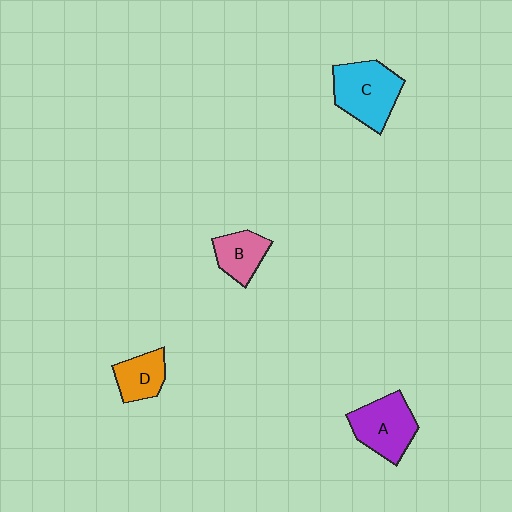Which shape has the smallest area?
Shape D (orange).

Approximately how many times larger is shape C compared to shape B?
Approximately 1.6 times.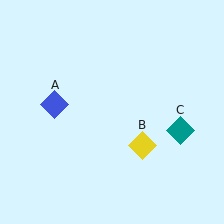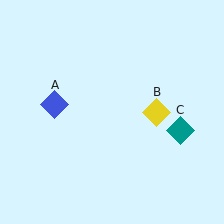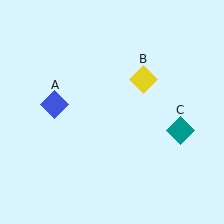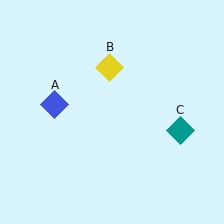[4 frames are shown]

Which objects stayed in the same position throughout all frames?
Blue diamond (object A) and teal diamond (object C) remained stationary.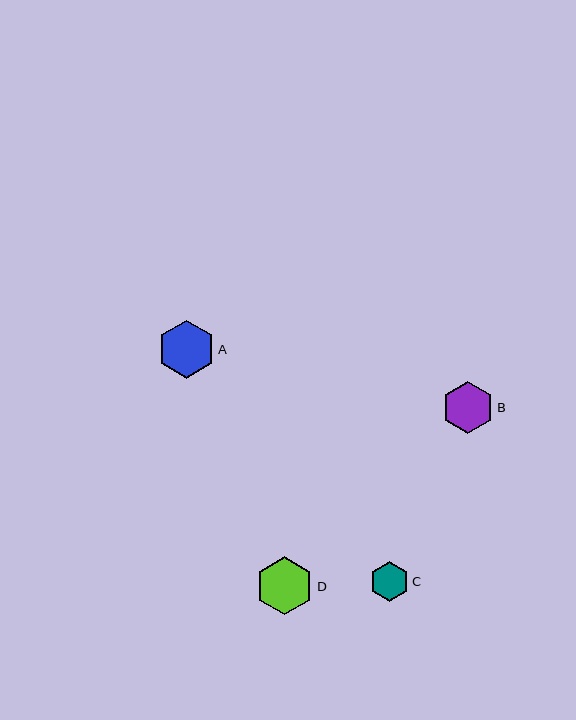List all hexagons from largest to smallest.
From largest to smallest: D, A, B, C.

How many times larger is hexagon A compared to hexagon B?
Hexagon A is approximately 1.1 times the size of hexagon B.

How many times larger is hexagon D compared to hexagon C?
Hexagon D is approximately 1.5 times the size of hexagon C.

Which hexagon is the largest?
Hexagon D is the largest with a size of approximately 58 pixels.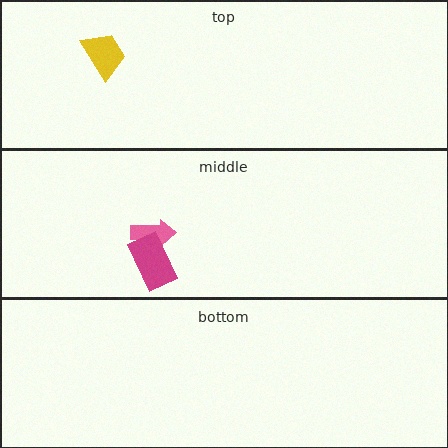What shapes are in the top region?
The yellow trapezoid.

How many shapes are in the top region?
1.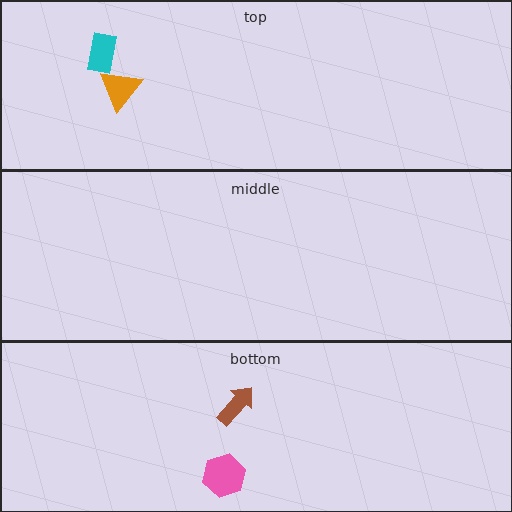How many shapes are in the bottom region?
2.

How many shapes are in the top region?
2.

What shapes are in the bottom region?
The brown arrow, the pink hexagon.